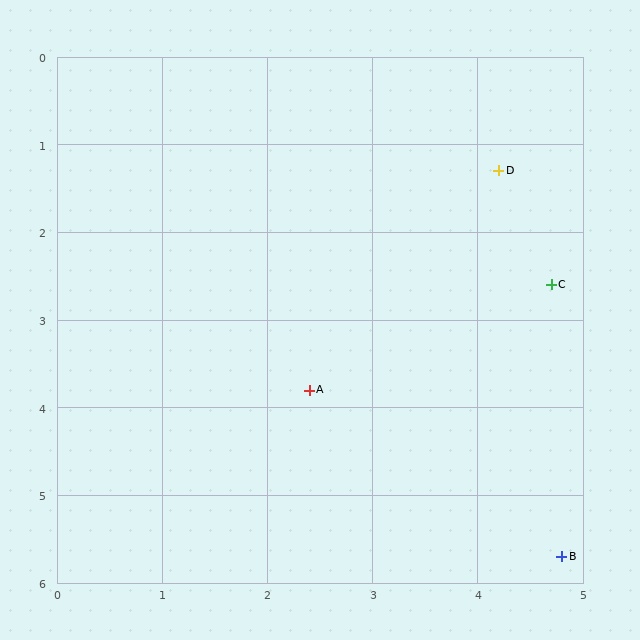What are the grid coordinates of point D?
Point D is at approximately (4.2, 1.3).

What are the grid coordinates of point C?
Point C is at approximately (4.7, 2.6).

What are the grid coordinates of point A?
Point A is at approximately (2.4, 3.8).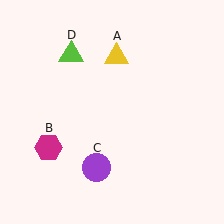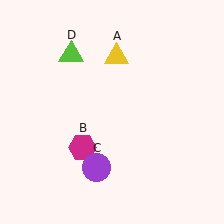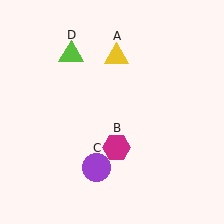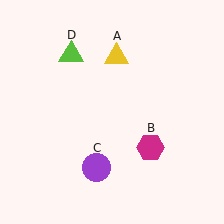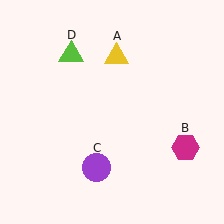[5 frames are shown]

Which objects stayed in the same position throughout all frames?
Yellow triangle (object A) and purple circle (object C) and lime triangle (object D) remained stationary.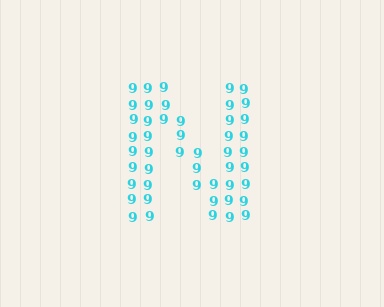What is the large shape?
The large shape is the letter N.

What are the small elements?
The small elements are digit 9's.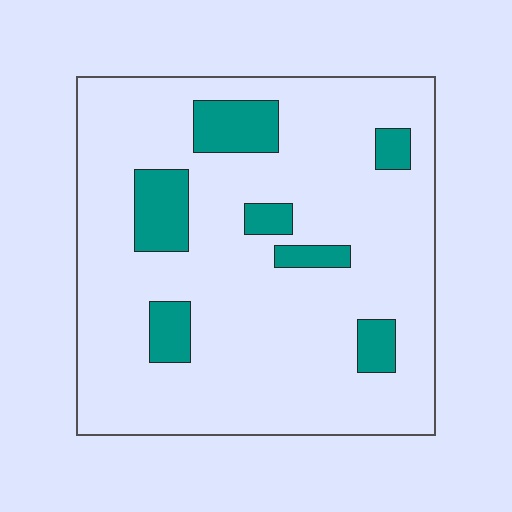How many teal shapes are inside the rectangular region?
7.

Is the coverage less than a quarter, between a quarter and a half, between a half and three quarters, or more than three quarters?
Less than a quarter.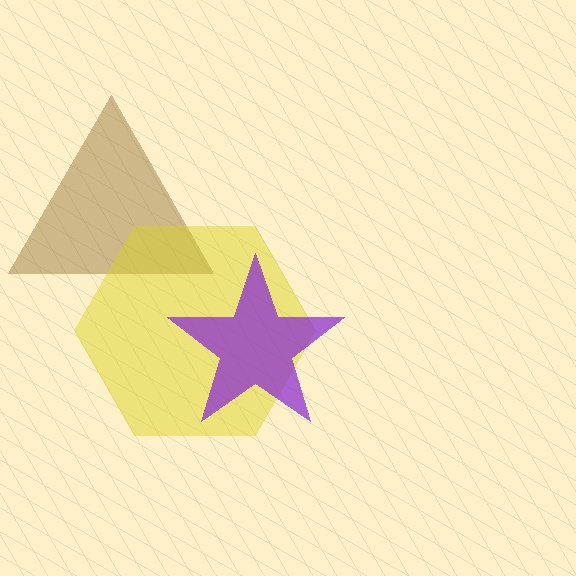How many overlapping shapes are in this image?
There are 3 overlapping shapes in the image.